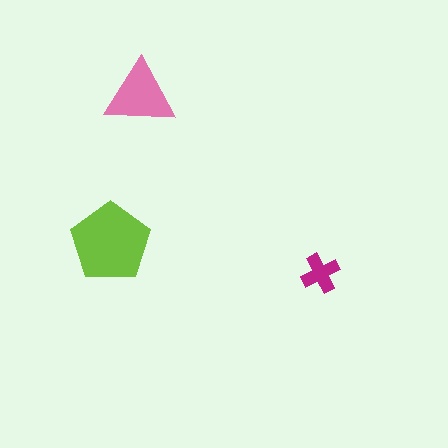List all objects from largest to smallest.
The lime pentagon, the pink triangle, the magenta cross.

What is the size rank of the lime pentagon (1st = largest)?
1st.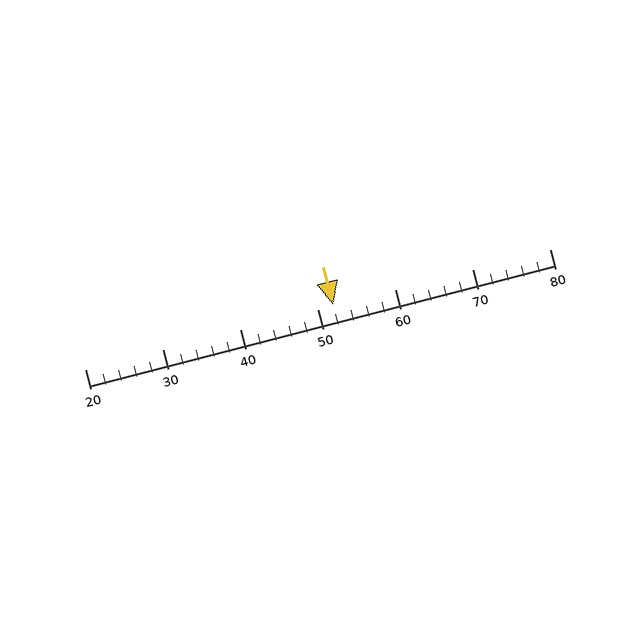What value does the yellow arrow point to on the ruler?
The yellow arrow points to approximately 52.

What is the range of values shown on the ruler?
The ruler shows values from 20 to 80.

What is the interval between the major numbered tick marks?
The major tick marks are spaced 10 units apart.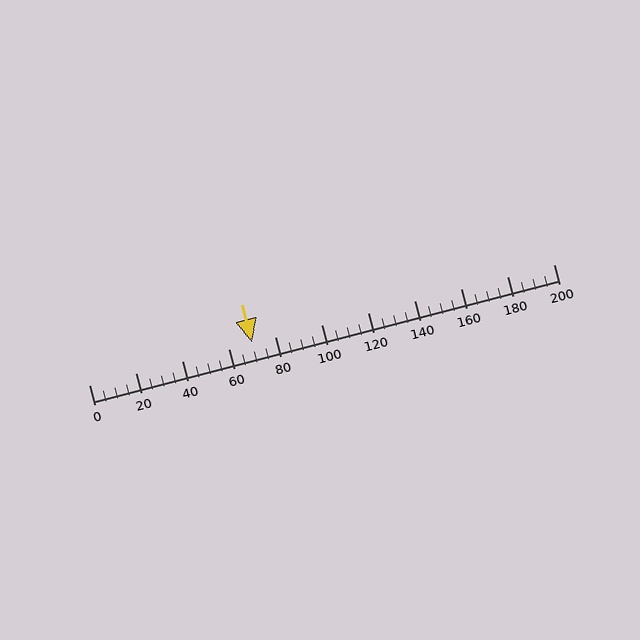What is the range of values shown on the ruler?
The ruler shows values from 0 to 200.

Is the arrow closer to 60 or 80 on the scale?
The arrow is closer to 80.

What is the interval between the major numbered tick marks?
The major tick marks are spaced 20 units apart.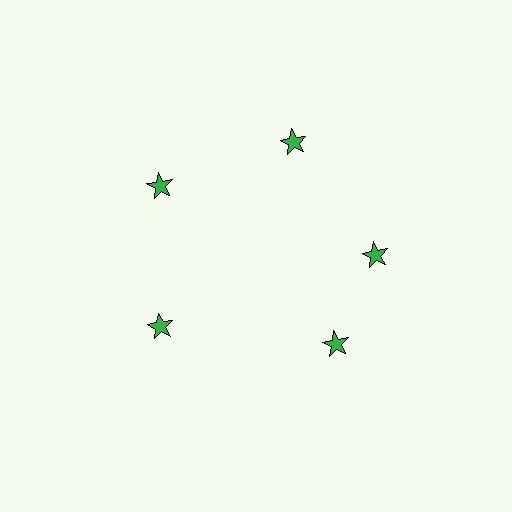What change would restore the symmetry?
The symmetry would be restored by rotating it back into even spacing with its neighbors so that all 5 stars sit at equal angles and equal distance from the center.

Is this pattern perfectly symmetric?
No. The 5 green stars are arranged in a ring, but one element near the 5 o'clock position is rotated out of alignment along the ring, breaking the 5-fold rotational symmetry.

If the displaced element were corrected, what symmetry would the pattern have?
It would have 5-fold rotational symmetry — the pattern would map onto itself every 72 degrees.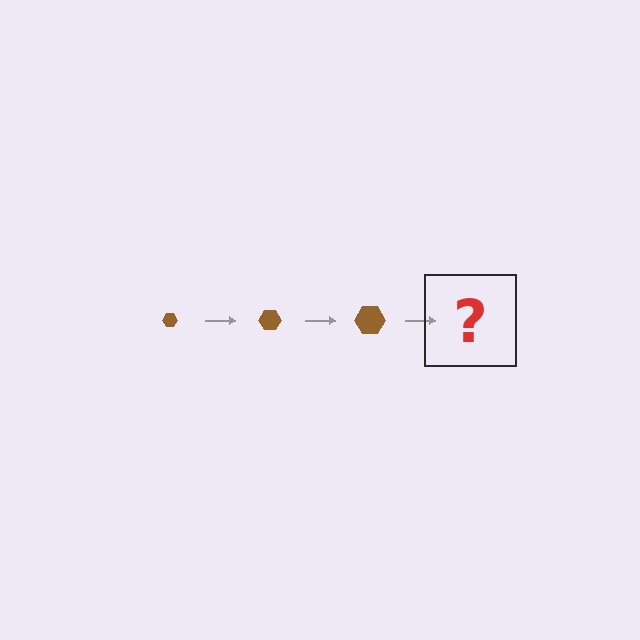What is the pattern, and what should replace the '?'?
The pattern is that the hexagon gets progressively larger each step. The '?' should be a brown hexagon, larger than the previous one.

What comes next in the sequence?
The next element should be a brown hexagon, larger than the previous one.